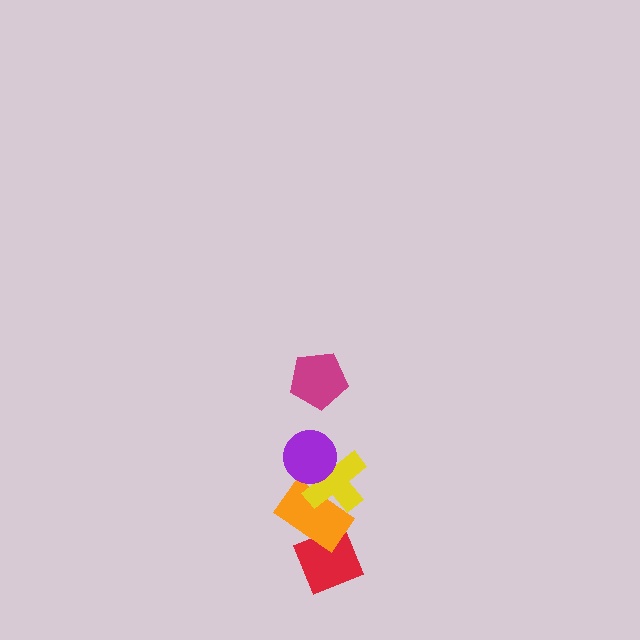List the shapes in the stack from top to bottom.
From top to bottom: the magenta pentagon, the purple circle, the yellow cross, the orange rectangle, the red diamond.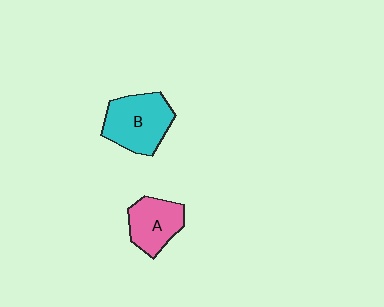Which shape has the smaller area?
Shape A (pink).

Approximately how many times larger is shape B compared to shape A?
Approximately 1.3 times.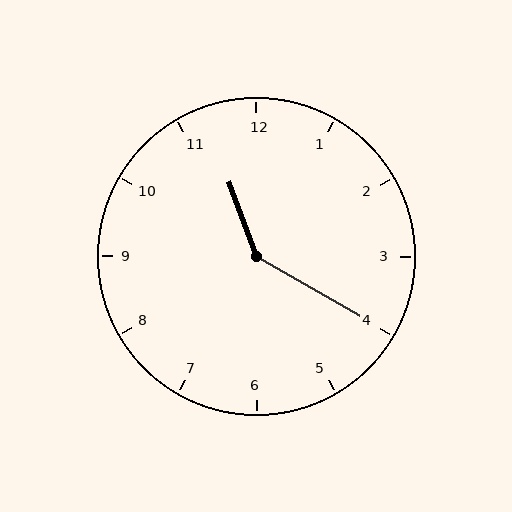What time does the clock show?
11:20.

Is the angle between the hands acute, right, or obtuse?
It is obtuse.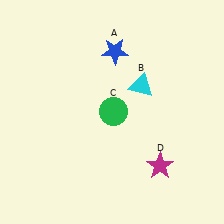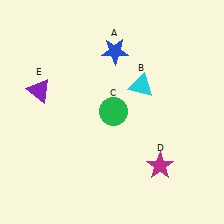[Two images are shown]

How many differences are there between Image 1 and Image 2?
There is 1 difference between the two images.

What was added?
A purple triangle (E) was added in Image 2.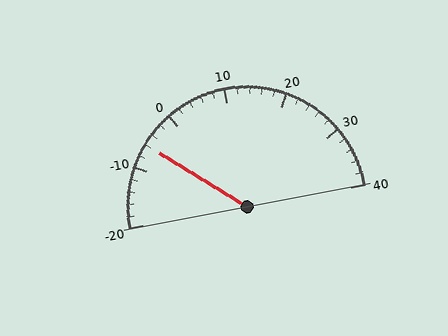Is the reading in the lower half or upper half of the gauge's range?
The reading is in the lower half of the range (-20 to 40).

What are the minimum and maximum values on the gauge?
The gauge ranges from -20 to 40.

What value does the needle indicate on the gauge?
The needle indicates approximately -6.